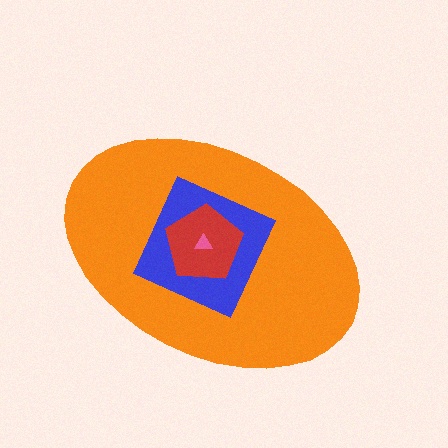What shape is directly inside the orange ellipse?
The blue diamond.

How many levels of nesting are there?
4.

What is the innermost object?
The pink triangle.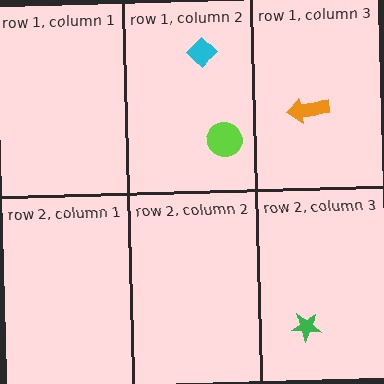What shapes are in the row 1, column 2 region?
The cyan diamond, the lime circle.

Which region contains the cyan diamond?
The row 1, column 2 region.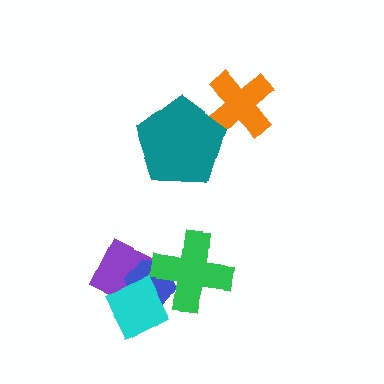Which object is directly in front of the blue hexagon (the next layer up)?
The green cross is directly in front of the blue hexagon.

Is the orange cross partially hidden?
Yes, it is partially covered by another shape.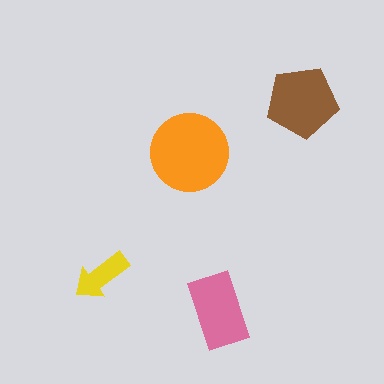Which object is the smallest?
The yellow arrow.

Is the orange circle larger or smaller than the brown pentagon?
Larger.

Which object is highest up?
The brown pentagon is topmost.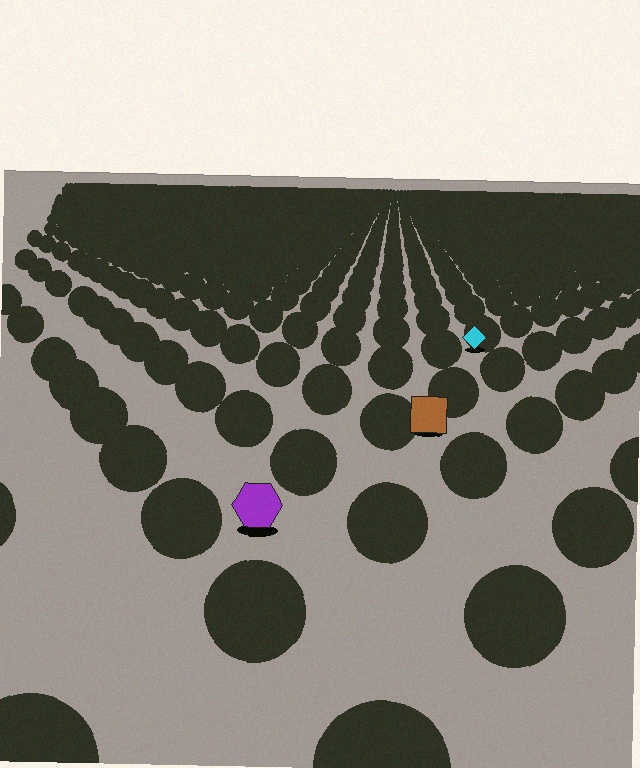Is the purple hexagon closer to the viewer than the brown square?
Yes. The purple hexagon is closer — you can tell from the texture gradient: the ground texture is coarser near it.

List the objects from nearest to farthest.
From nearest to farthest: the purple hexagon, the brown square, the cyan diamond.